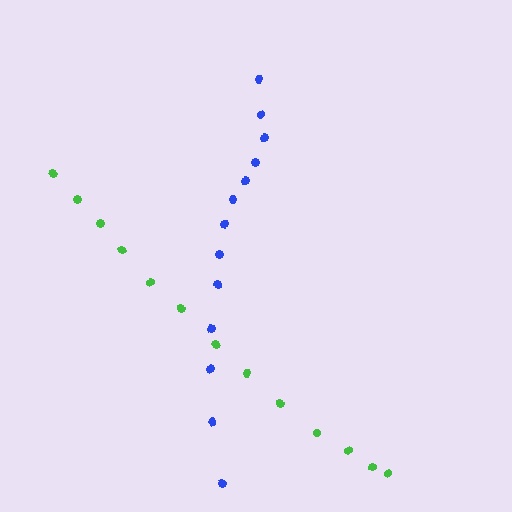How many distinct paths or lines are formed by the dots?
There are 2 distinct paths.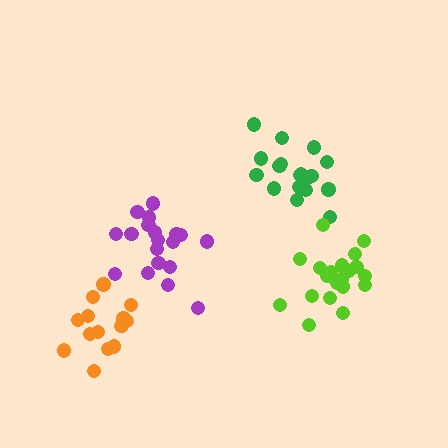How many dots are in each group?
Group 1: 19 dots, Group 2: 14 dots, Group 3: 18 dots, Group 4: 20 dots (71 total).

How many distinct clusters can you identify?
There are 4 distinct clusters.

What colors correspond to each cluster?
The clusters are colored: purple, orange, green, lime.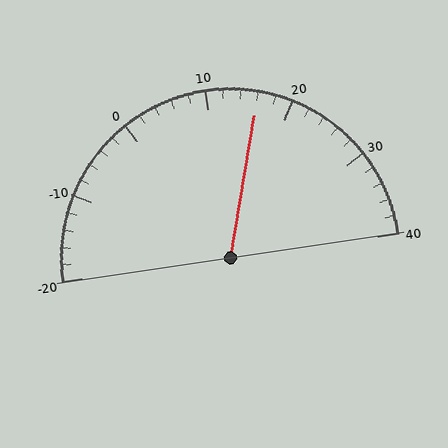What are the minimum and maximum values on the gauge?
The gauge ranges from -20 to 40.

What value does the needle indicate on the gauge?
The needle indicates approximately 16.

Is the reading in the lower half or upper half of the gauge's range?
The reading is in the upper half of the range (-20 to 40).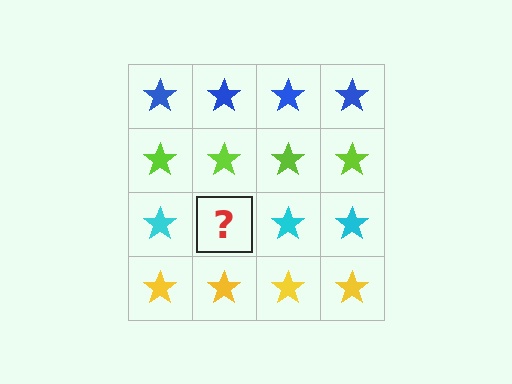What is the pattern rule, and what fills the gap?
The rule is that each row has a consistent color. The gap should be filled with a cyan star.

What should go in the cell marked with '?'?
The missing cell should contain a cyan star.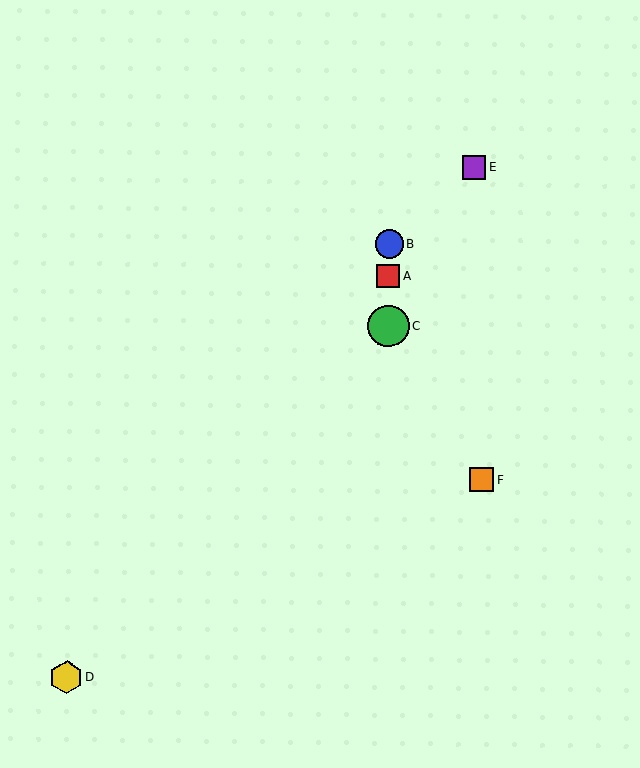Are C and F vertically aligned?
No, C is at x≈388 and F is at x≈482.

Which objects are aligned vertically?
Objects A, B, C are aligned vertically.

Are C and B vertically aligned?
Yes, both are at x≈388.